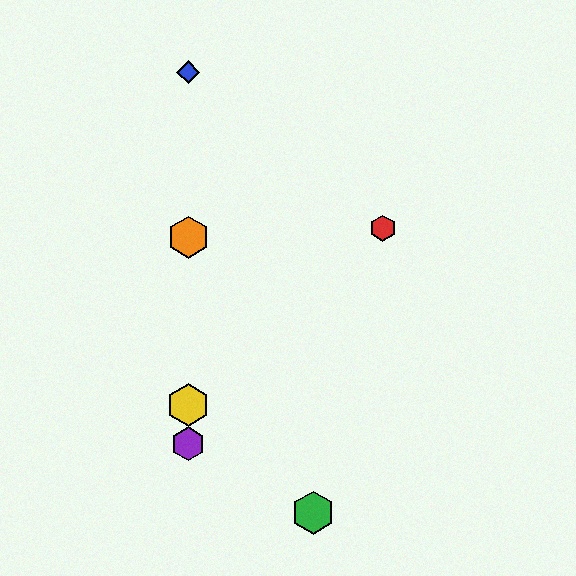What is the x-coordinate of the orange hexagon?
The orange hexagon is at x≈188.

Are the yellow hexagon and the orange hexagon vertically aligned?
Yes, both are at x≈188.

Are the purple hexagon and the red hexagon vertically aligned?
No, the purple hexagon is at x≈188 and the red hexagon is at x≈383.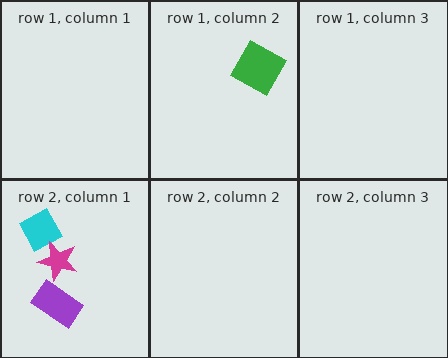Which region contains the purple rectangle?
The row 2, column 1 region.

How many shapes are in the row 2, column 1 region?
3.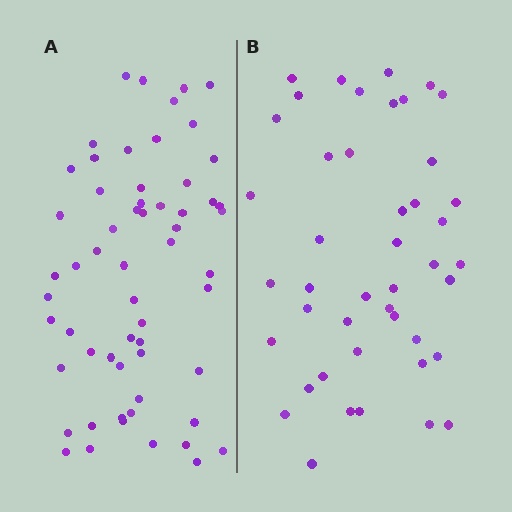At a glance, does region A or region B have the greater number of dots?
Region A (the left region) has more dots.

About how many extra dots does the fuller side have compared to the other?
Region A has approximately 15 more dots than region B.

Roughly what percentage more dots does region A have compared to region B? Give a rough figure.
About 35% more.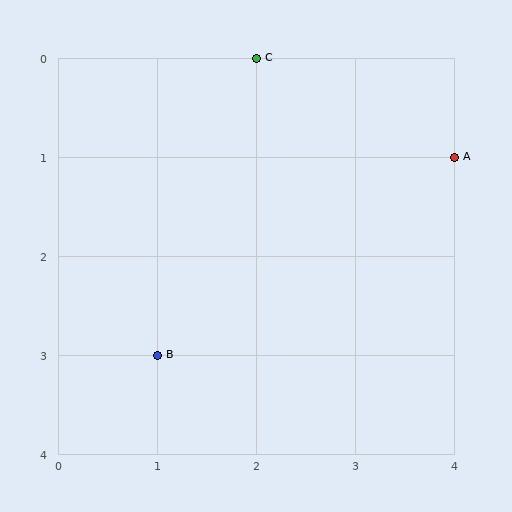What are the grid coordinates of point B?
Point B is at grid coordinates (1, 3).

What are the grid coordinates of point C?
Point C is at grid coordinates (2, 0).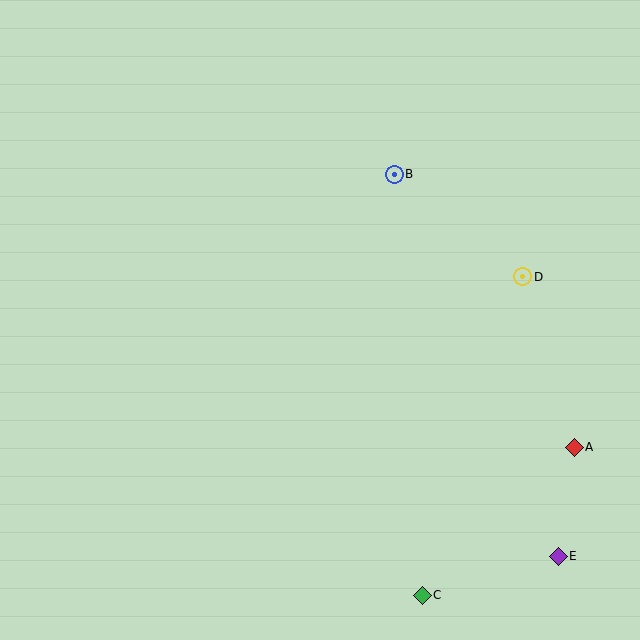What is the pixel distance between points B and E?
The distance between B and E is 416 pixels.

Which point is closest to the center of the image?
Point B at (394, 174) is closest to the center.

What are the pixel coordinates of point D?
Point D is at (523, 277).